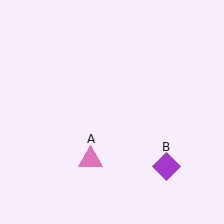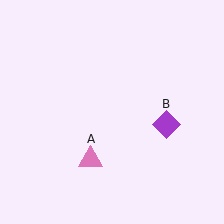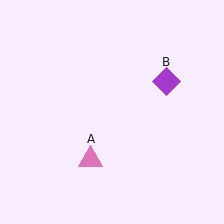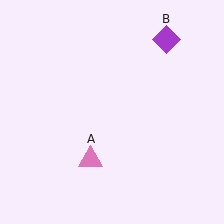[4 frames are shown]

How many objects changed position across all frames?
1 object changed position: purple diamond (object B).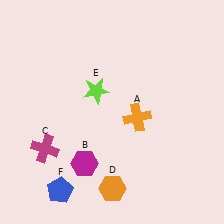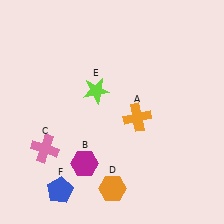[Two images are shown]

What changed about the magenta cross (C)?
In Image 1, C is magenta. In Image 2, it changed to pink.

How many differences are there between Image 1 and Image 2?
There is 1 difference between the two images.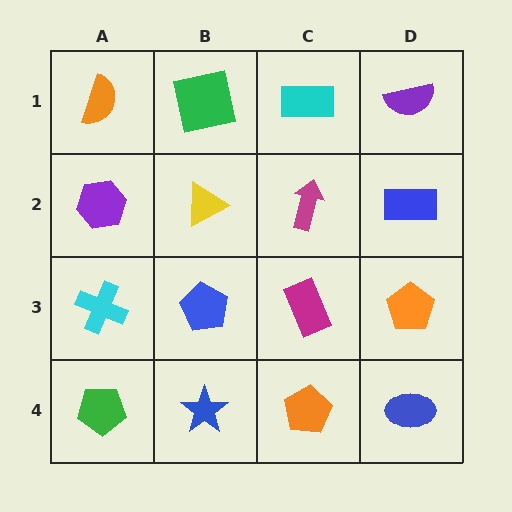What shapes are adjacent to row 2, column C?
A cyan rectangle (row 1, column C), a magenta rectangle (row 3, column C), a yellow triangle (row 2, column B), a blue rectangle (row 2, column D).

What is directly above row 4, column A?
A cyan cross.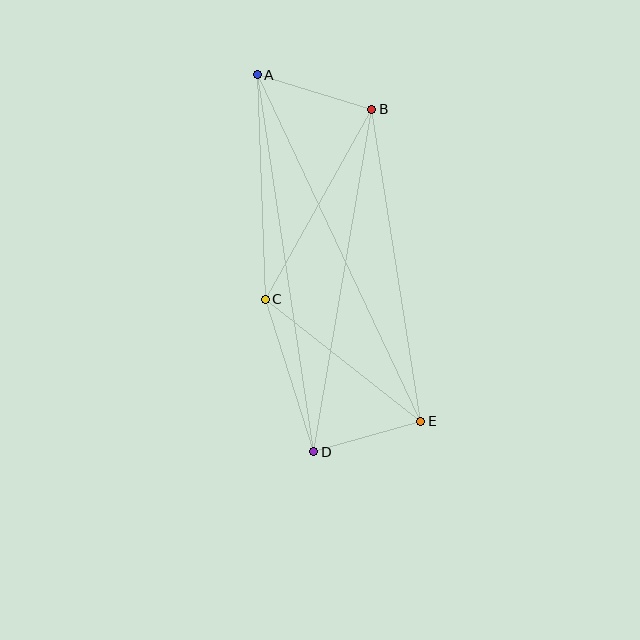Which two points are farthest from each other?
Points A and E are farthest from each other.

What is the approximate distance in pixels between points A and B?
The distance between A and B is approximately 120 pixels.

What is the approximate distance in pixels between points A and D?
The distance between A and D is approximately 381 pixels.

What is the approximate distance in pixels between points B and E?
The distance between B and E is approximately 316 pixels.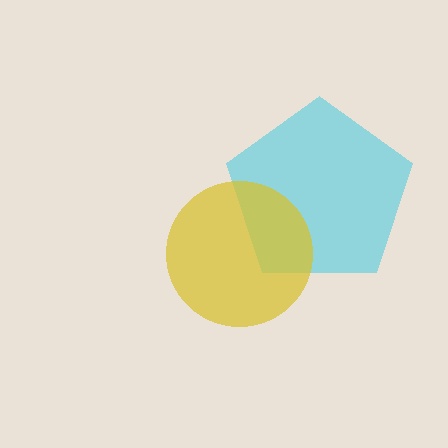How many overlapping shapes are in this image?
There are 2 overlapping shapes in the image.